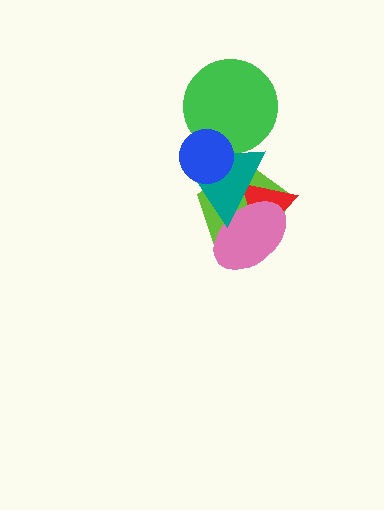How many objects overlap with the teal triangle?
5 objects overlap with the teal triangle.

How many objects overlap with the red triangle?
3 objects overlap with the red triangle.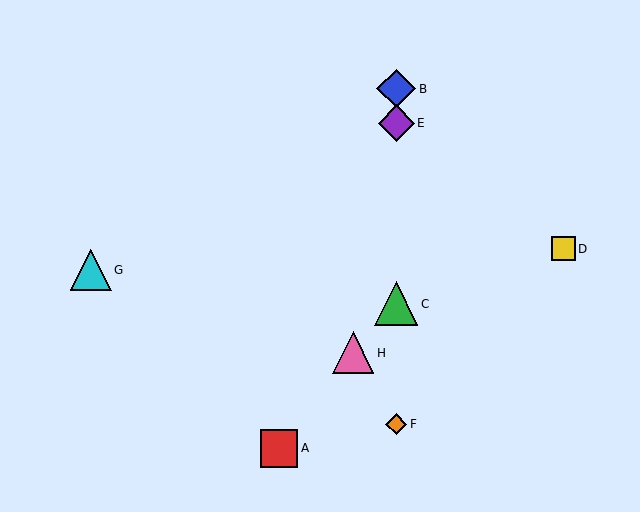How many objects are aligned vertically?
4 objects (B, C, E, F) are aligned vertically.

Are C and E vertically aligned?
Yes, both are at x≈396.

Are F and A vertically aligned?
No, F is at x≈396 and A is at x≈279.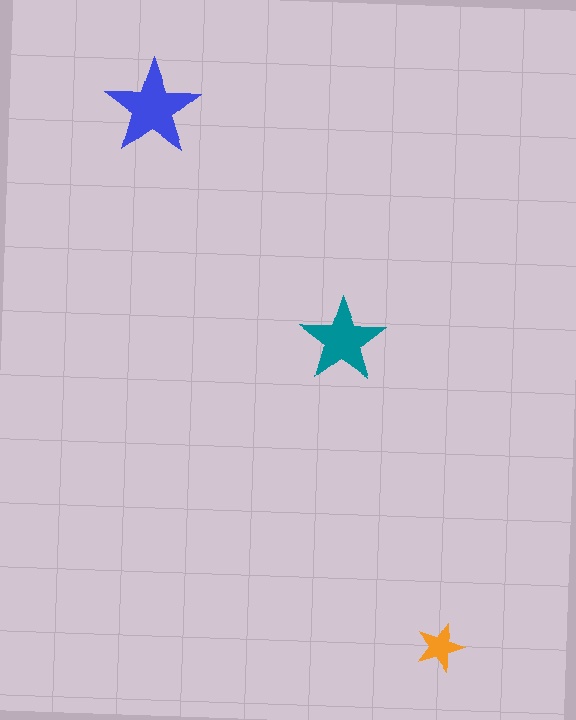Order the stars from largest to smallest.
the blue one, the teal one, the orange one.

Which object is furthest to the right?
The orange star is rightmost.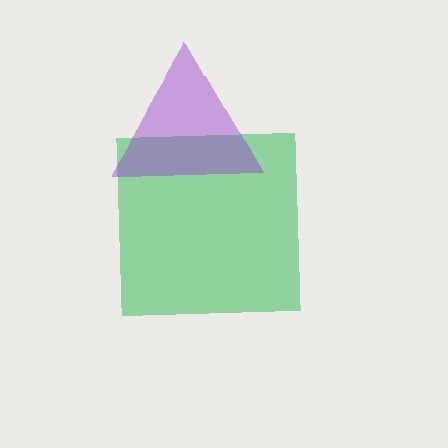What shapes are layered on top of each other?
The layered shapes are: a green square, a purple triangle.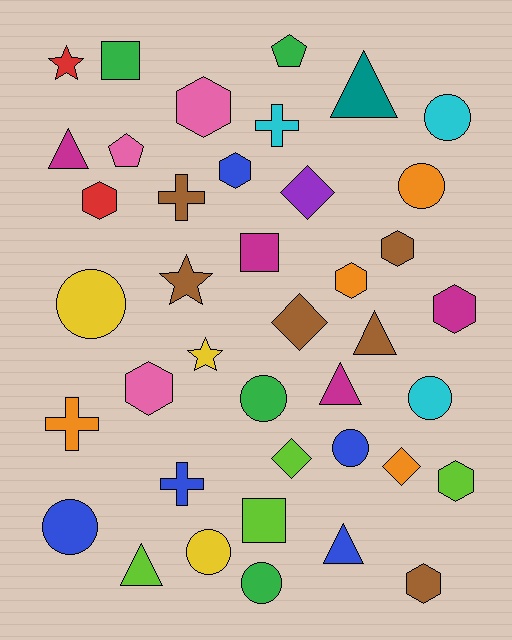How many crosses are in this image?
There are 4 crosses.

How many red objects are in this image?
There are 2 red objects.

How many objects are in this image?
There are 40 objects.